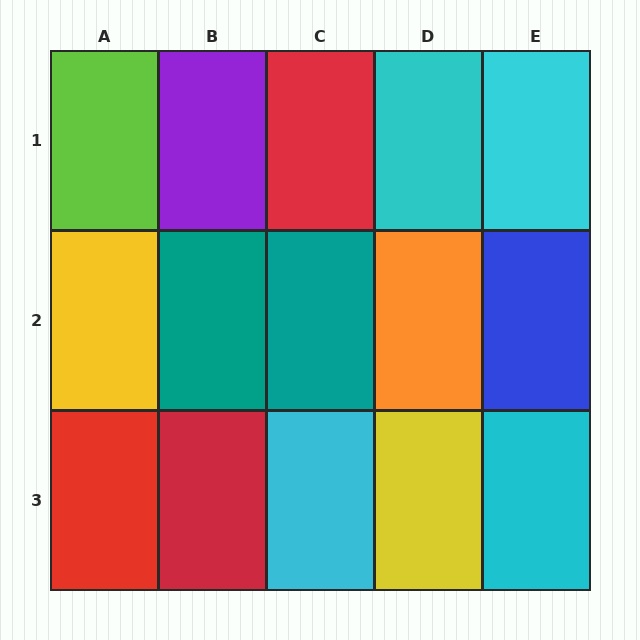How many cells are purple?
1 cell is purple.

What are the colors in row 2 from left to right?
Yellow, teal, teal, orange, blue.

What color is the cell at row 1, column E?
Cyan.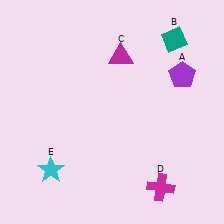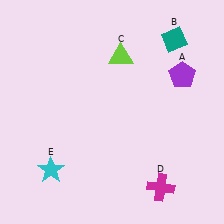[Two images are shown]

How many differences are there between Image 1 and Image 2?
There is 1 difference between the two images.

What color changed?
The triangle (C) changed from magenta in Image 1 to lime in Image 2.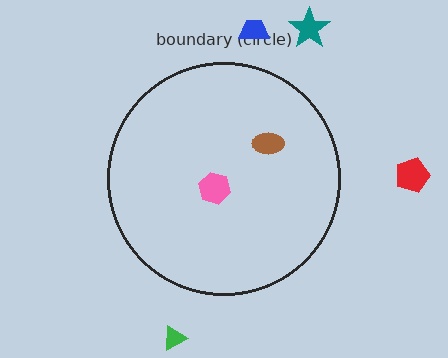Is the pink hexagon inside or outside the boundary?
Inside.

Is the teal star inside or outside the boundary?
Outside.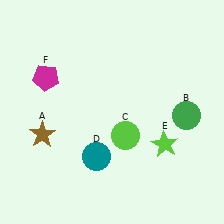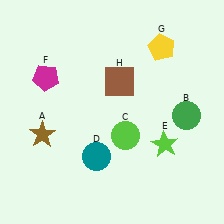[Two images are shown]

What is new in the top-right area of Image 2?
A brown square (H) was added in the top-right area of Image 2.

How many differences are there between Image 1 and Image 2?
There are 2 differences between the two images.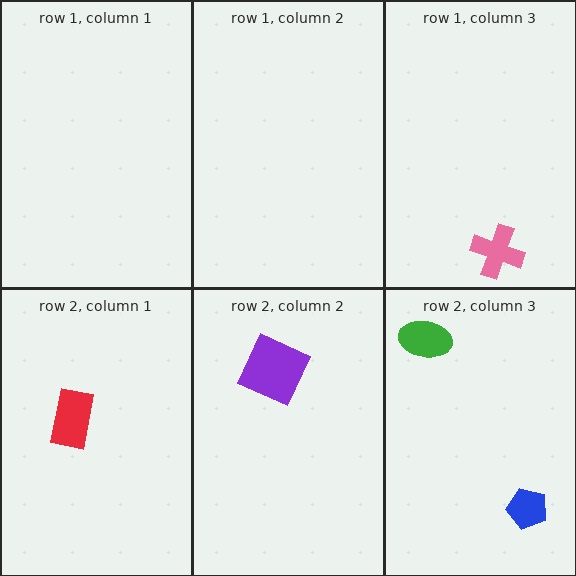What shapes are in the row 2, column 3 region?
The blue pentagon, the green ellipse.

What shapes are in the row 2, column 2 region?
The purple square.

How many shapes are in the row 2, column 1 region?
1.